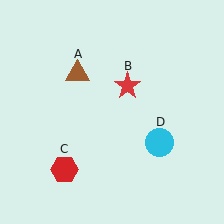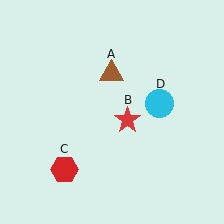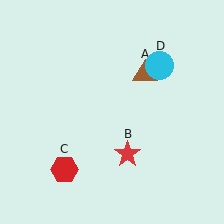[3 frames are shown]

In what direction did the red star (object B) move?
The red star (object B) moved down.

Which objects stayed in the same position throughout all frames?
Red hexagon (object C) remained stationary.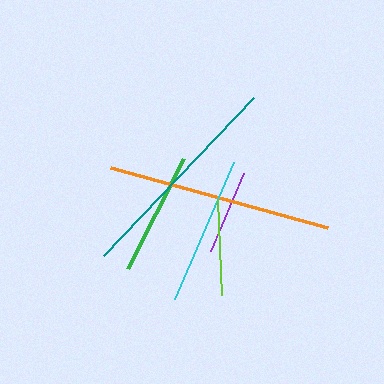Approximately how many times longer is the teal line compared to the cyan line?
The teal line is approximately 1.5 times the length of the cyan line.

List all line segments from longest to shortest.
From longest to shortest: orange, teal, cyan, green, lime, purple.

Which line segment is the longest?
The orange line is the longest at approximately 225 pixels.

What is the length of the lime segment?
The lime segment is approximately 96 pixels long.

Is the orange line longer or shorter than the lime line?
The orange line is longer than the lime line.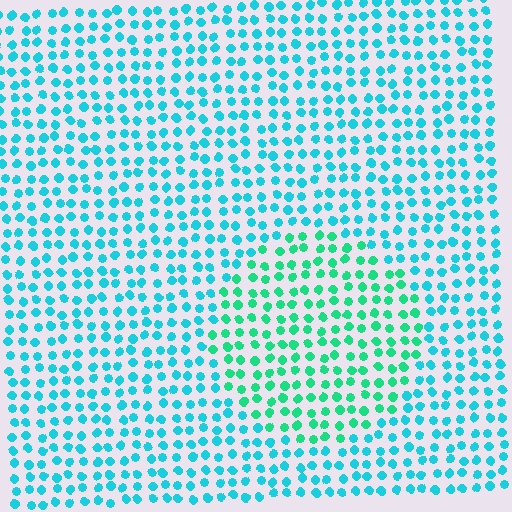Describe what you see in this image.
The image is filled with small cyan elements in a uniform arrangement. A circle-shaped region is visible where the elements are tinted to a slightly different hue, forming a subtle color boundary.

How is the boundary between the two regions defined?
The boundary is defined purely by a slight shift in hue (about 33 degrees). Spacing, size, and orientation are identical on both sides.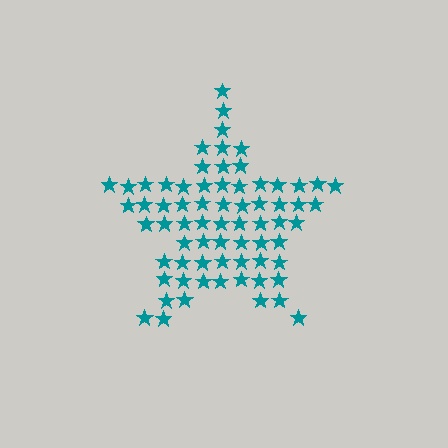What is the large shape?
The large shape is a star.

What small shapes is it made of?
It is made of small stars.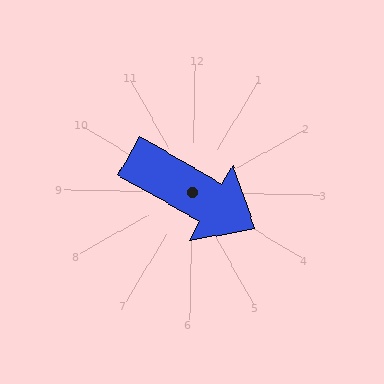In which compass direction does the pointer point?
Southeast.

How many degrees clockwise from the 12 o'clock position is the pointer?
Approximately 119 degrees.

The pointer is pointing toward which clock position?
Roughly 4 o'clock.